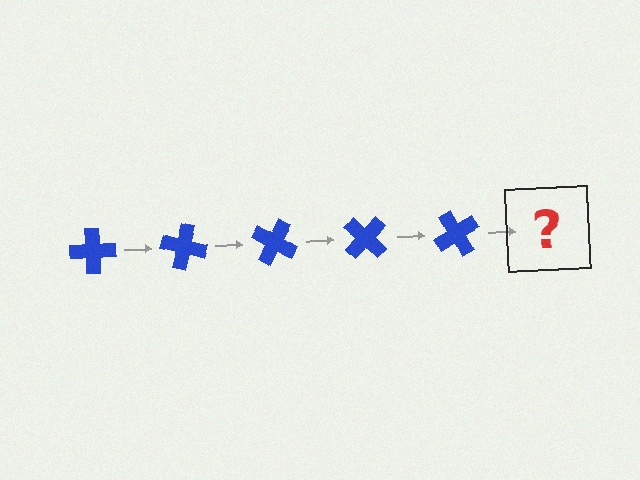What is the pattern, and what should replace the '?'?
The pattern is that the cross rotates 15 degrees each step. The '?' should be a blue cross rotated 75 degrees.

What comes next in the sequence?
The next element should be a blue cross rotated 75 degrees.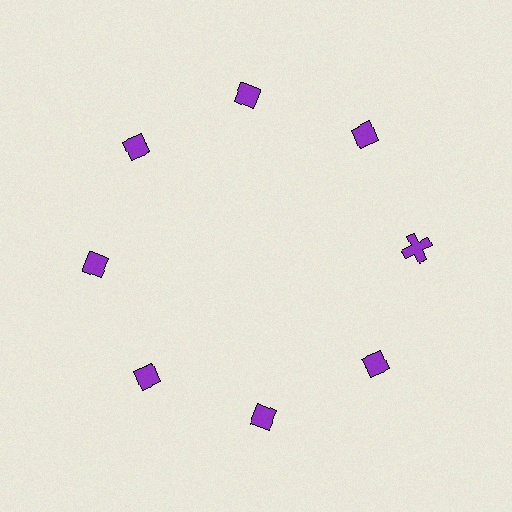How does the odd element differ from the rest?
It has a different shape: cross instead of diamond.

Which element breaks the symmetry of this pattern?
The purple cross at roughly the 3 o'clock position breaks the symmetry. All other shapes are purple diamonds.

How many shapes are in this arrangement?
There are 8 shapes arranged in a ring pattern.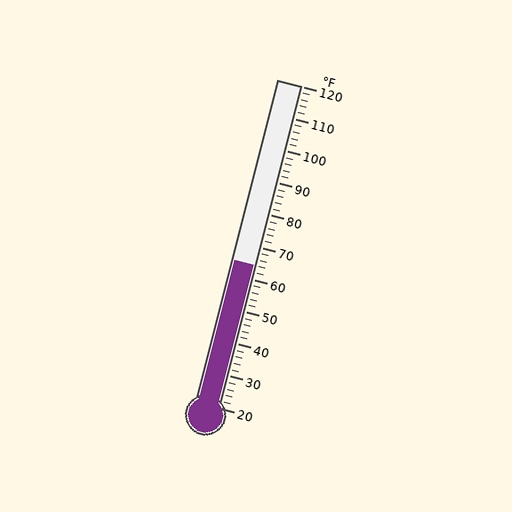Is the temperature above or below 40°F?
The temperature is above 40°F.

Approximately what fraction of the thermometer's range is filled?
The thermometer is filled to approximately 45% of its range.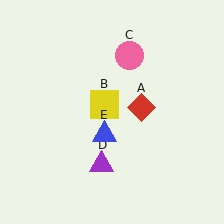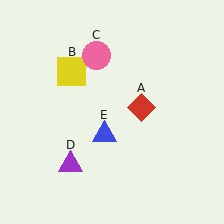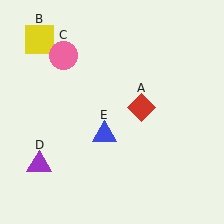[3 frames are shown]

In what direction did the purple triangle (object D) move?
The purple triangle (object D) moved left.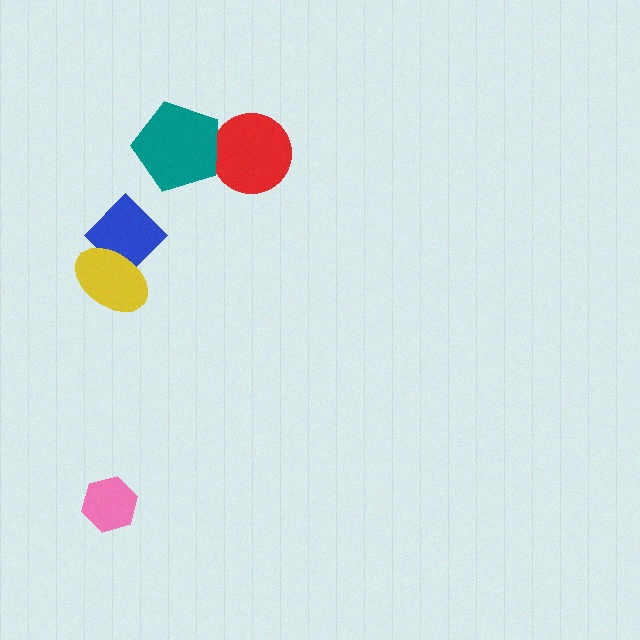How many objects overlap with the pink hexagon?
0 objects overlap with the pink hexagon.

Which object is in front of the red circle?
The teal pentagon is in front of the red circle.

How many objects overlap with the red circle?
1 object overlaps with the red circle.